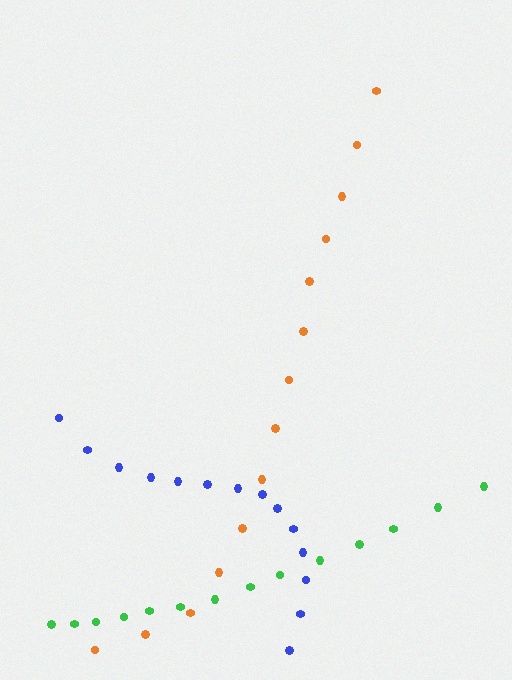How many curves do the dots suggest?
There are 3 distinct paths.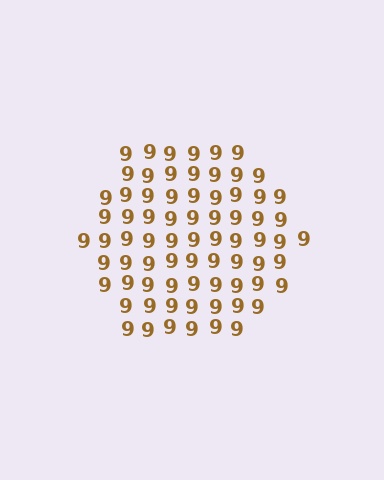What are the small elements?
The small elements are digit 9's.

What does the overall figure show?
The overall figure shows a hexagon.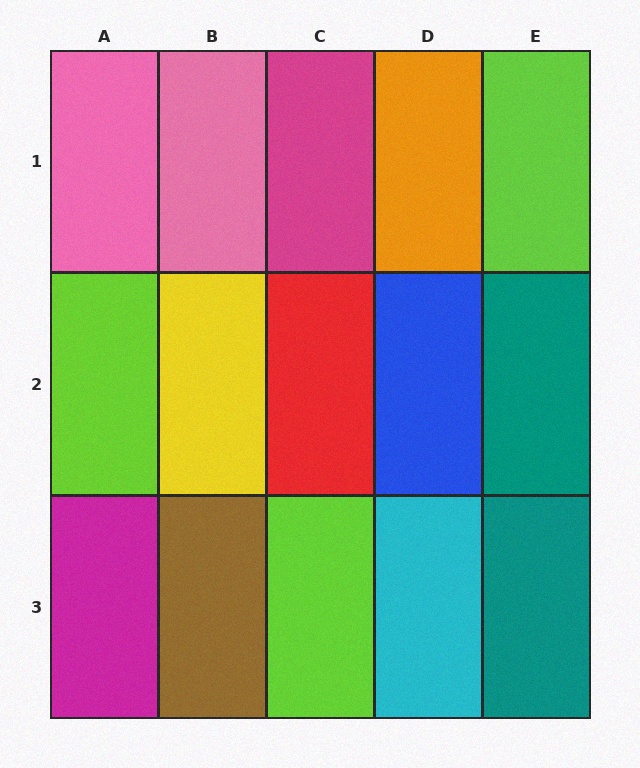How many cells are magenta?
2 cells are magenta.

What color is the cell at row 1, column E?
Lime.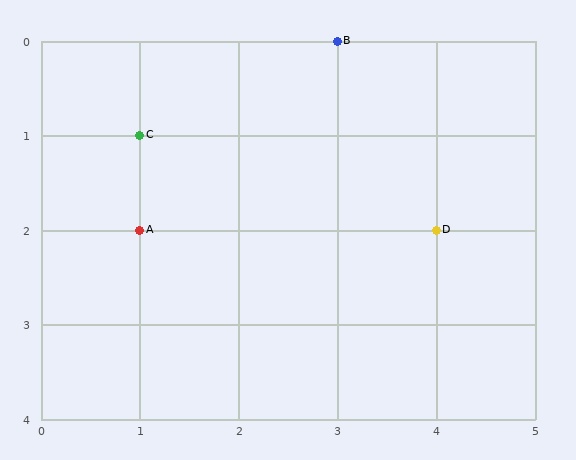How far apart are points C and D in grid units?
Points C and D are 3 columns and 1 row apart (about 3.2 grid units diagonally).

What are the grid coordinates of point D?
Point D is at grid coordinates (4, 2).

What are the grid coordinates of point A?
Point A is at grid coordinates (1, 2).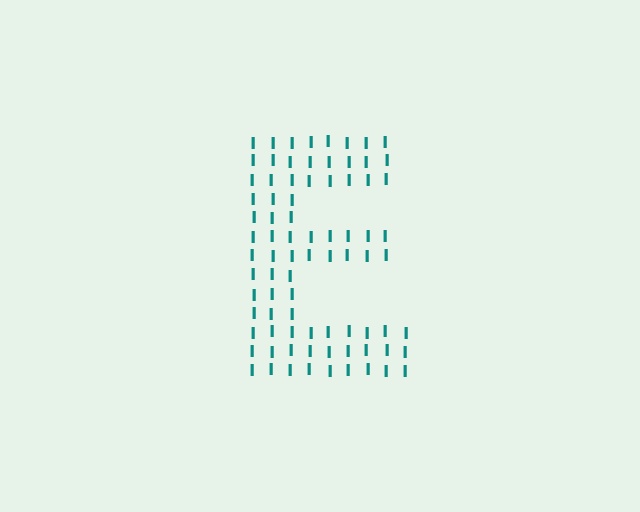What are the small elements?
The small elements are letter I's.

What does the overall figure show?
The overall figure shows the letter E.